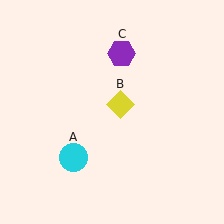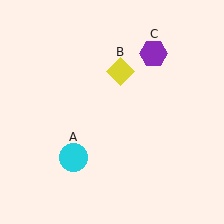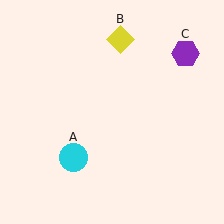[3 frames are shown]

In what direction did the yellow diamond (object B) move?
The yellow diamond (object B) moved up.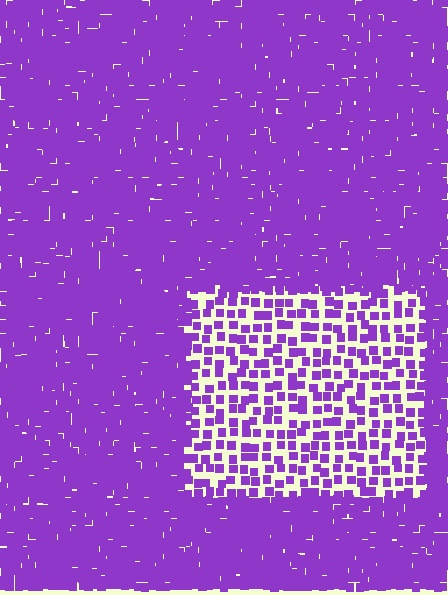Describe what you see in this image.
The image contains small purple elements arranged at two different densities. A rectangle-shaped region is visible where the elements are less densely packed than the surrounding area.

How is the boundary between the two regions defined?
The boundary is defined by a change in element density (approximately 2.8x ratio). All elements are the same color, size, and shape.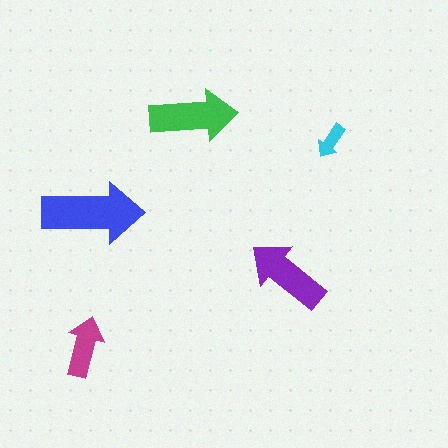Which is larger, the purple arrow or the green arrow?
The green one.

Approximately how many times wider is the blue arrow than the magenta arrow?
About 1.5 times wider.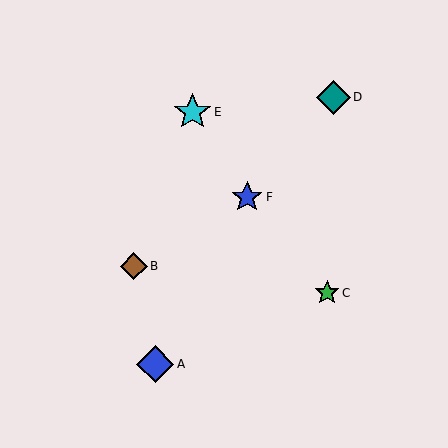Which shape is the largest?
The cyan star (labeled E) is the largest.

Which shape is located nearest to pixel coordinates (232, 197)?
The blue star (labeled F) at (247, 197) is nearest to that location.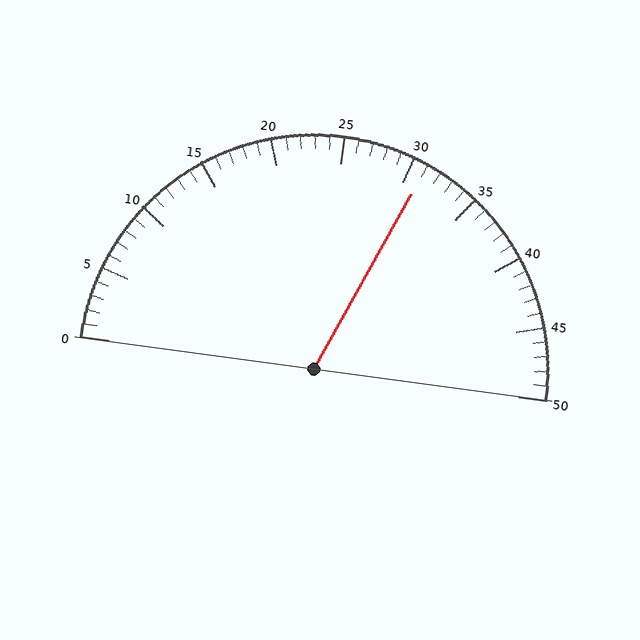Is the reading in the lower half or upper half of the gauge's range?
The reading is in the upper half of the range (0 to 50).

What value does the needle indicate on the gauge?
The needle indicates approximately 31.